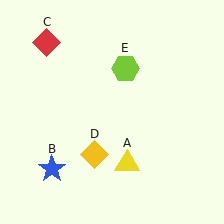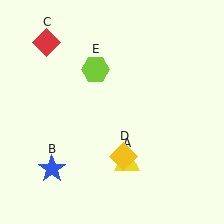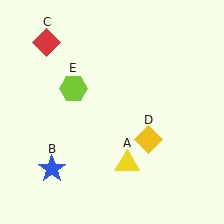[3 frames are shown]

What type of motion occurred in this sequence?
The yellow diamond (object D), lime hexagon (object E) rotated counterclockwise around the center of the scene.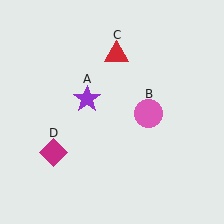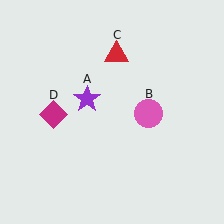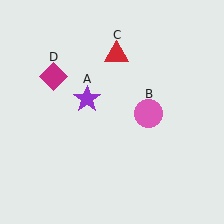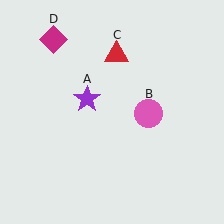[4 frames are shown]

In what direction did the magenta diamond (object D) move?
The magenta diamond (object D) moved up.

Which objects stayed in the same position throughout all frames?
Purple star (object A) and pink circle (object B) and red triangle (object C) remained stationary.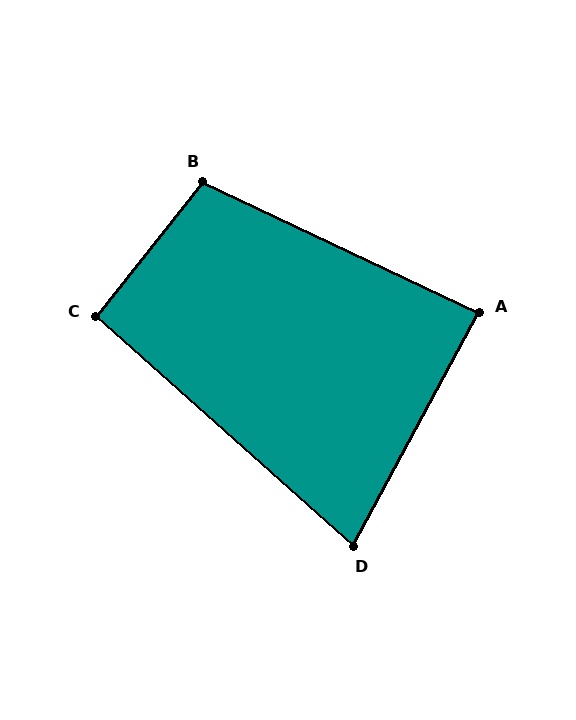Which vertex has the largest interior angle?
B, at approximately 103 degrees.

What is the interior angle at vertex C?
Approximately 93 degrees (approximately right).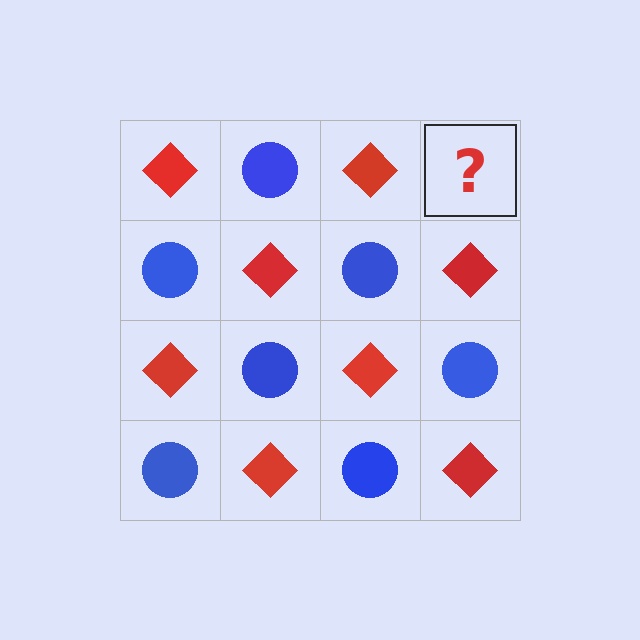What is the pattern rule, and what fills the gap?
The rule is that it alternates red diamond and blue circle in a checkerboard pattern. The gap should be filled with a blue circle.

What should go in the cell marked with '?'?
The missing cell should contain a blue circle.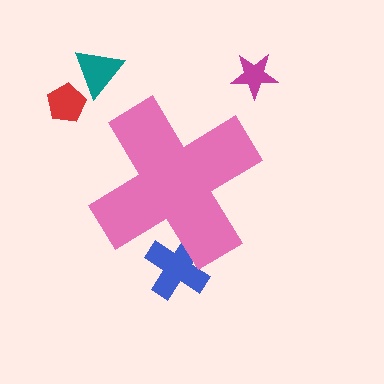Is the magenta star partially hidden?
No, the magenta star is fully visible.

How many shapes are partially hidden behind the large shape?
1 shape is partially hidden.